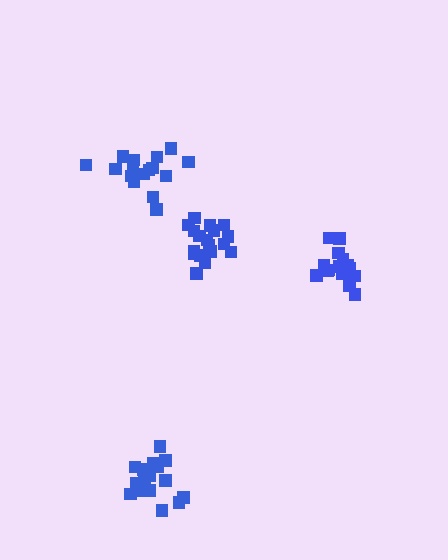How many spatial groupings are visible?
There are 4 spatial groupings.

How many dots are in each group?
Group 1: 18 dots, Group 2: 15 dots, Group 3: 16 dots, Group 4: 17 dots (66 total).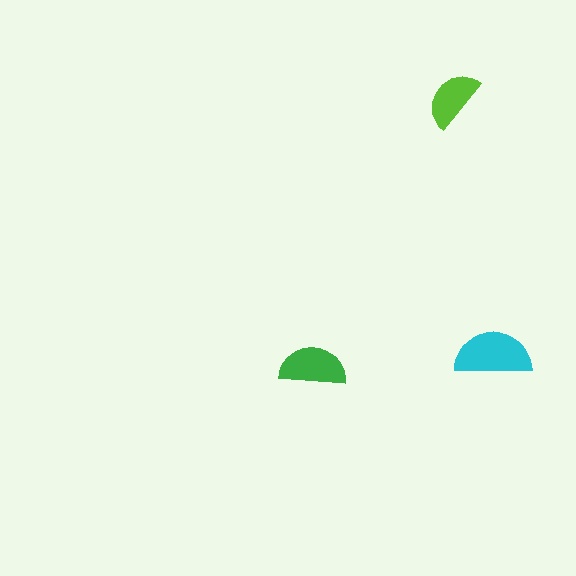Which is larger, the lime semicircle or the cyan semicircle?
The cyan one.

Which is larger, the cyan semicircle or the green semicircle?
The cyan one.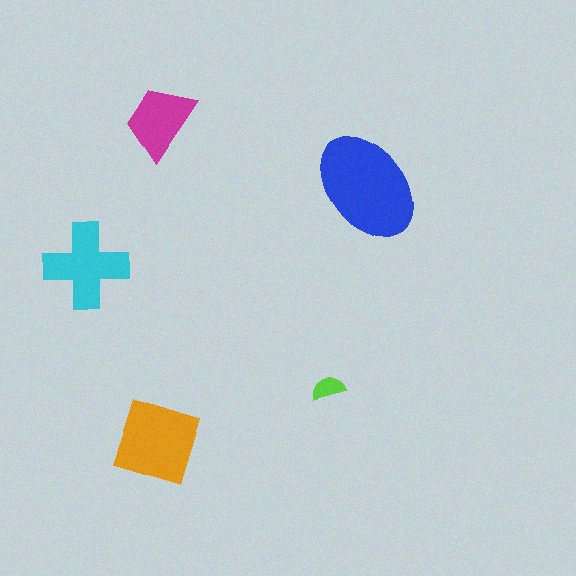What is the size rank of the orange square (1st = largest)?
2nd.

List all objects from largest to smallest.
The blue ellipse, the orange square, the cyan cross, the magenta trapezoid, the lime semicircle.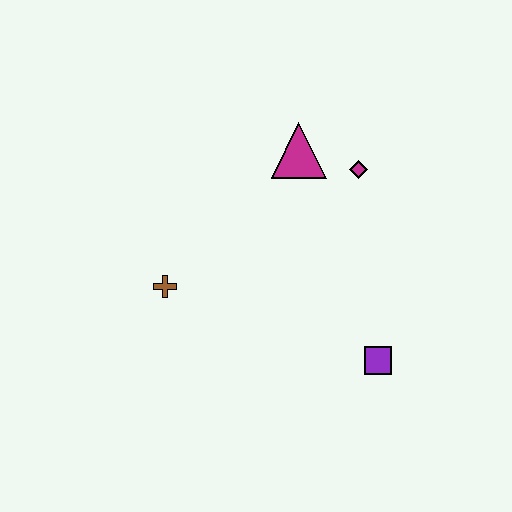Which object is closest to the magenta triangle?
The magenta diamond is closest to the magenta triangle.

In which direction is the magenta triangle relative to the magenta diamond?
The magenta triangle is to the left of the magenta diamond.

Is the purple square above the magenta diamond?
No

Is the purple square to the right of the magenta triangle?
Yes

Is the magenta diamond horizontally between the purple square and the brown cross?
Yes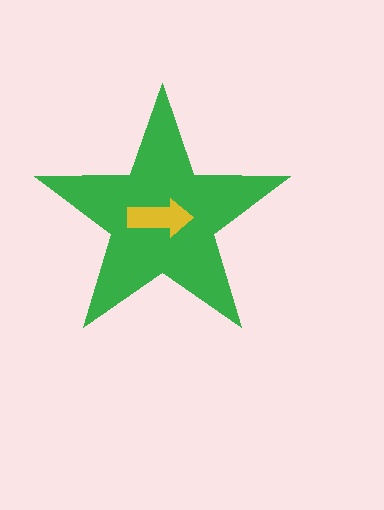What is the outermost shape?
The green star.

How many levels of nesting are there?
2.